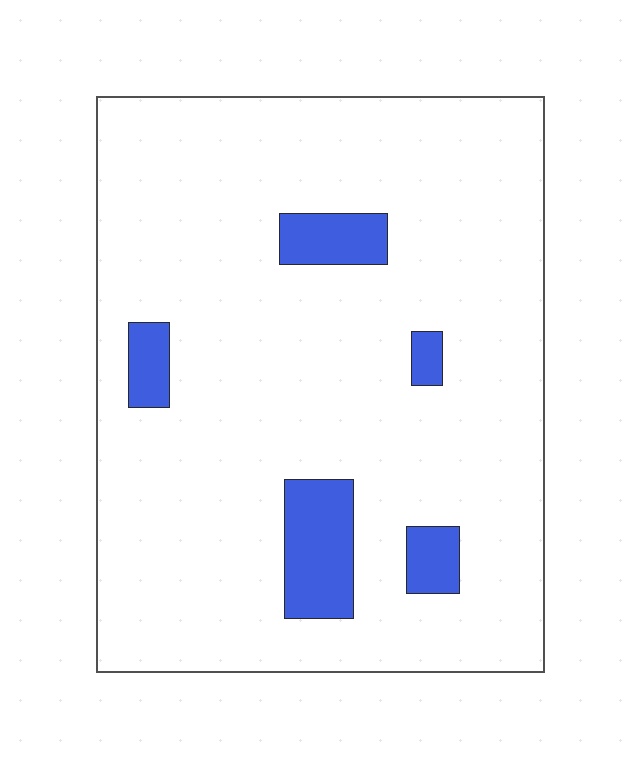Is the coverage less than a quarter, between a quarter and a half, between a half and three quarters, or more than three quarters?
Less than a quarter.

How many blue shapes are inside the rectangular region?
5.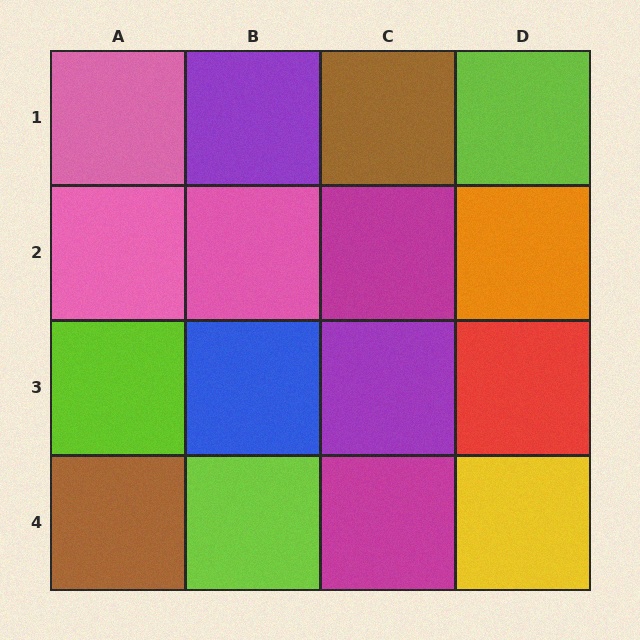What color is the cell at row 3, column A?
Lime.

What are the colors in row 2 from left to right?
Pink, pink, magenta, orange.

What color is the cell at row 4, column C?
Magenta.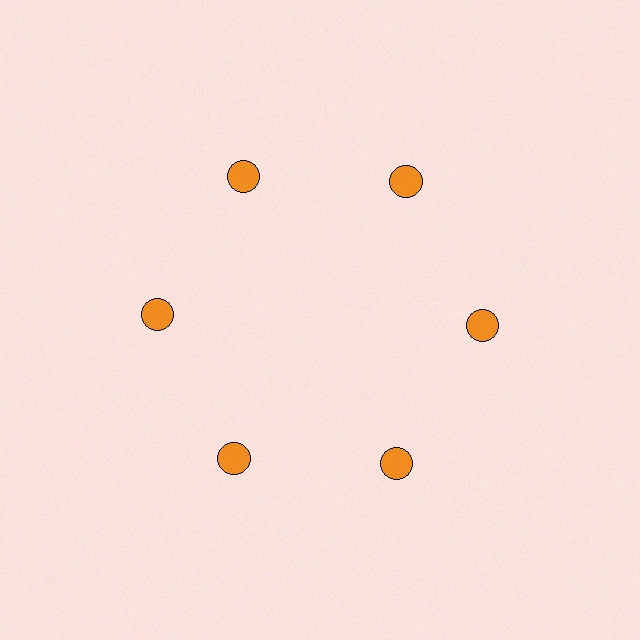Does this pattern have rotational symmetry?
Yes, this pattern has 6-fold rotational symmetry. It looks the same after rotating 60 degrees around the center.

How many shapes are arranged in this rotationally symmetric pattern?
There are 6 shapes, arranged in 6 groups of 1.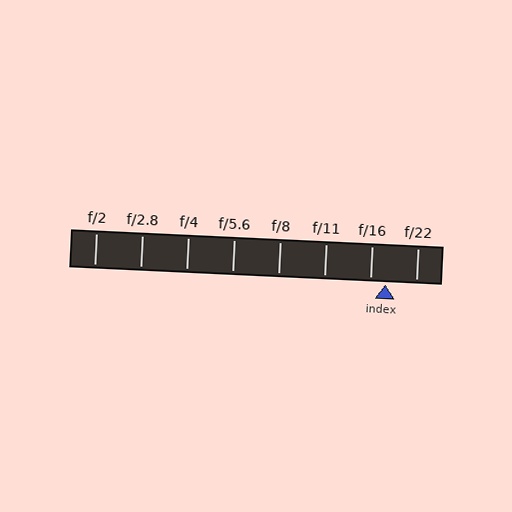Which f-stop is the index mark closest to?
The index mark is closest to f/16.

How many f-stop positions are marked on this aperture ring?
There are 8 f-stop positions marked.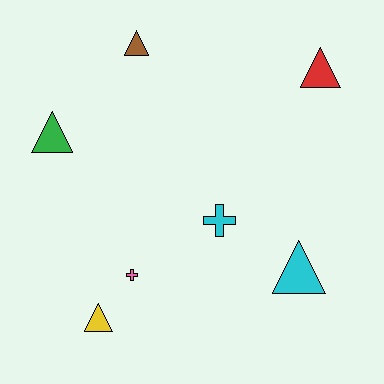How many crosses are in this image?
There are 2 crosses.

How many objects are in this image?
There are 7 objects.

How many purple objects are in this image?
There are no purple objects.